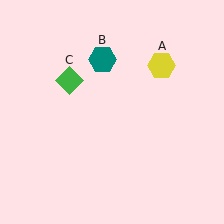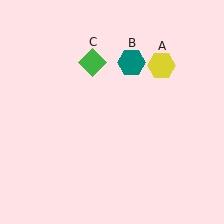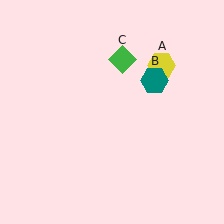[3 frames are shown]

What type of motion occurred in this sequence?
The teal hexagon (object B), green diamond (object C) rotated clockwise around the center of the scene.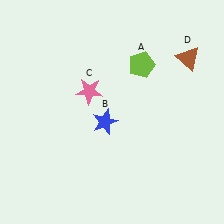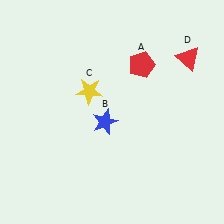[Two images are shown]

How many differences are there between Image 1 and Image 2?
There are 3 differences between the two images.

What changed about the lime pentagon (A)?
In Image 1, A is lime. In Image 2, it changed to red.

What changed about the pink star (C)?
In Image 1, C is pink. In Image 2, it changed to yellow.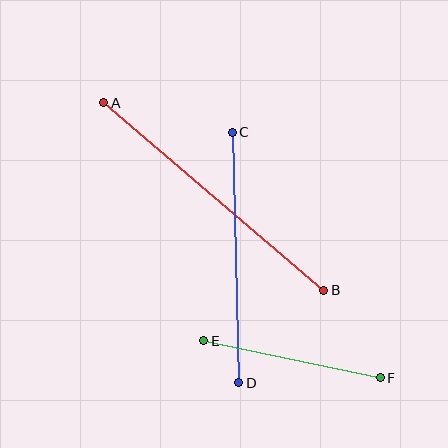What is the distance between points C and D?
The distance is approximately 251 pixels.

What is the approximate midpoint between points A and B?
The midpoint is at approximately (214, 196) pixels.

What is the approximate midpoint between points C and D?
The midpoint is at approximately (236, 258) pixels.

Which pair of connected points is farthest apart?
Points A and B are farthest apart.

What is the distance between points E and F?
The distance is approximately 180 pixels.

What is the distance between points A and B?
The distance is approximately 289 pixels.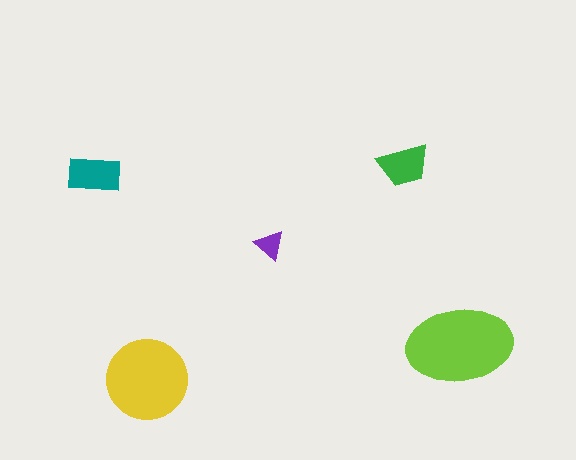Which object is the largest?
The lime ellipse.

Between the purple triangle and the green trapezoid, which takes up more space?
The green trapezoid.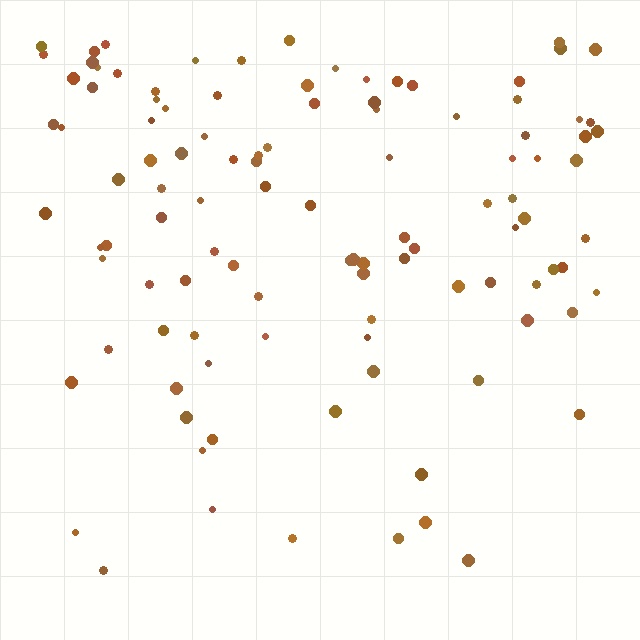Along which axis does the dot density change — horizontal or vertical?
Vertical.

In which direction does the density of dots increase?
From bottom to top, with the top side densest.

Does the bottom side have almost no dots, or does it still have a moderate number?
Still a moderate number, just noticeably fewer than the top.